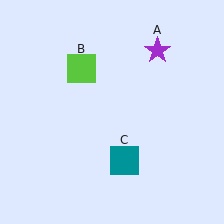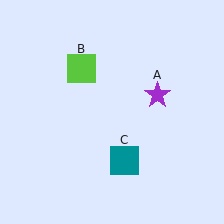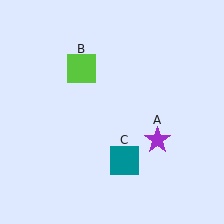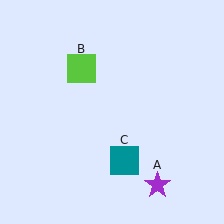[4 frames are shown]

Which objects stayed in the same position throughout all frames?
Lime square (object B) and teal square (object C) remained stationary.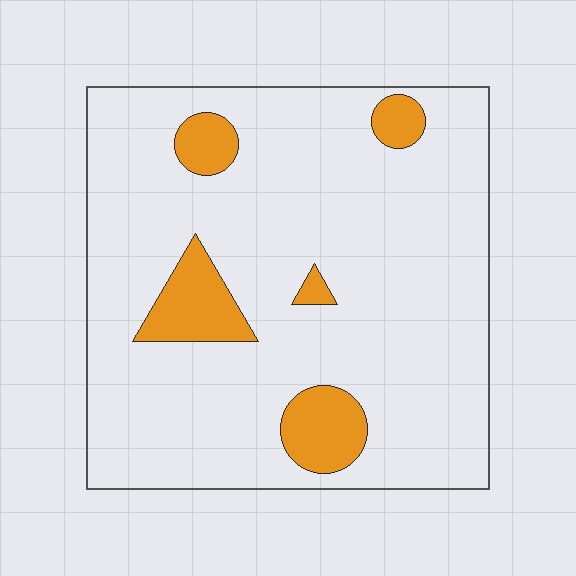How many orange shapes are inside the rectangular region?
5.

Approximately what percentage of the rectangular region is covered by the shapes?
Approximately 10%.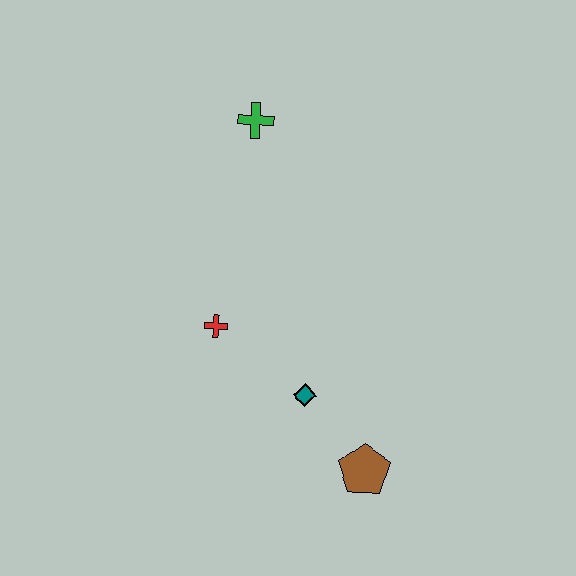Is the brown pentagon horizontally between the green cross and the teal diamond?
No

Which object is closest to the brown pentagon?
The teal diamond is closest to the brown pentagon.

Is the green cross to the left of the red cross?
No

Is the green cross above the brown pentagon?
Yes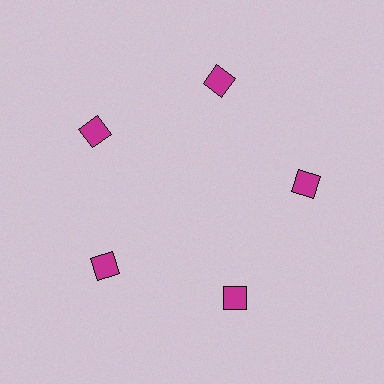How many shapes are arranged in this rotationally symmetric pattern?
There are 5 shapes, arranged in 5 groups of 1.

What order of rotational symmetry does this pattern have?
This pattern has 5-fold rotational symmetry.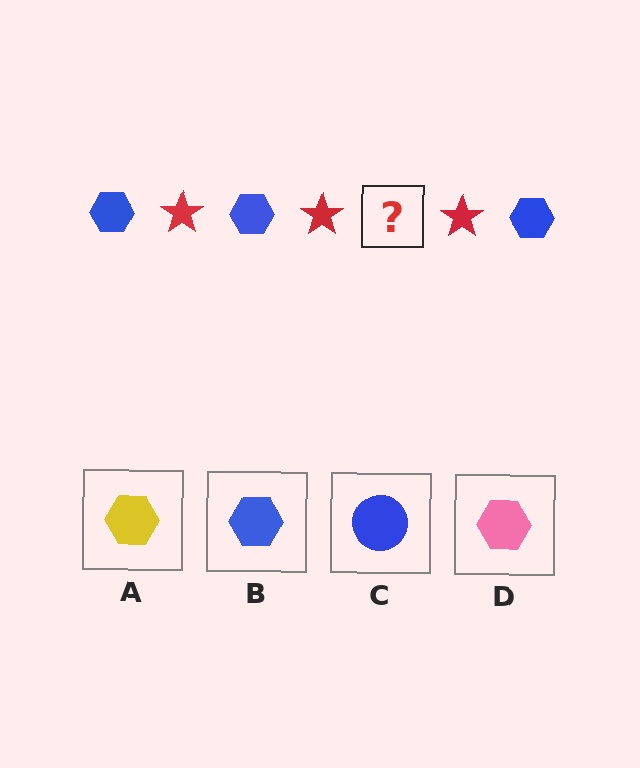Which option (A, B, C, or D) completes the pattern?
B.